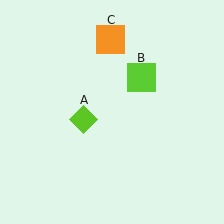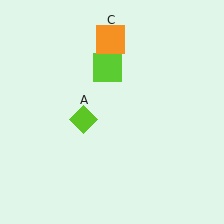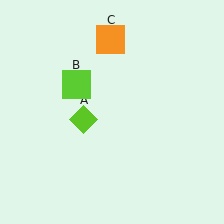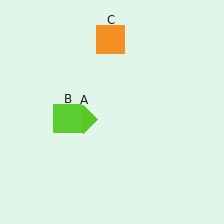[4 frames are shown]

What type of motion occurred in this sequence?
The lime square (object B) rotated counterclockwise around the center of the scene.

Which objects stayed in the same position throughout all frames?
Lime diamond (object A) and orange square (object C) remained stationary.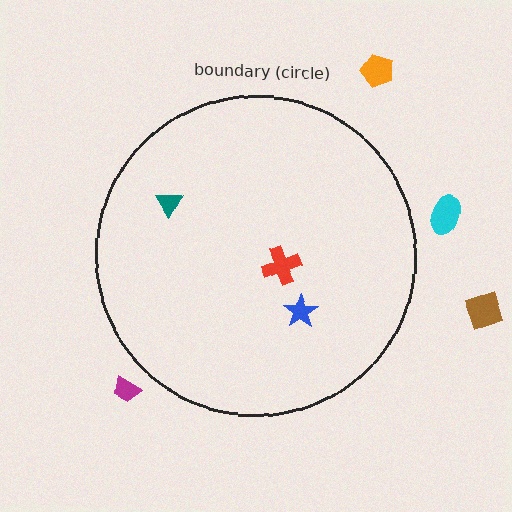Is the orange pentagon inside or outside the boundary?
Outside.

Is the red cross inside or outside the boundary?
Inside.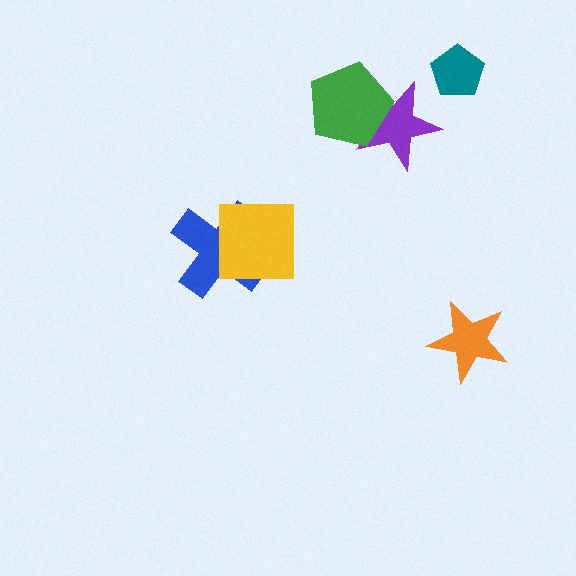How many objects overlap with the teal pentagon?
0 objects overlap with the teal pentagon.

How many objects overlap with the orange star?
0 objects overlap with the orange star.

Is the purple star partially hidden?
Yes, it is partially covered by another shape.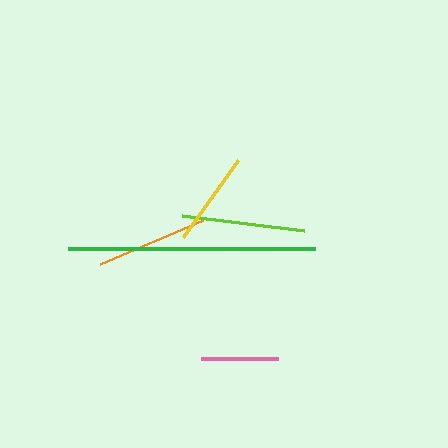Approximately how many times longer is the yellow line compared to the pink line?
The yellow line is approximately 1.2 times the length of the pink line.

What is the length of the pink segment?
The pink segment is approximately 77 pixels long.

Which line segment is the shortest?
The pink line is the shortest at approximately 77 pixels.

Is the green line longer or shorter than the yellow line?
The green line is longer than the yellow line.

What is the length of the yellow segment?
The yellow segment is approximately 94 pixels long.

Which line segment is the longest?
The green line is the longest at approximately 247 pixels.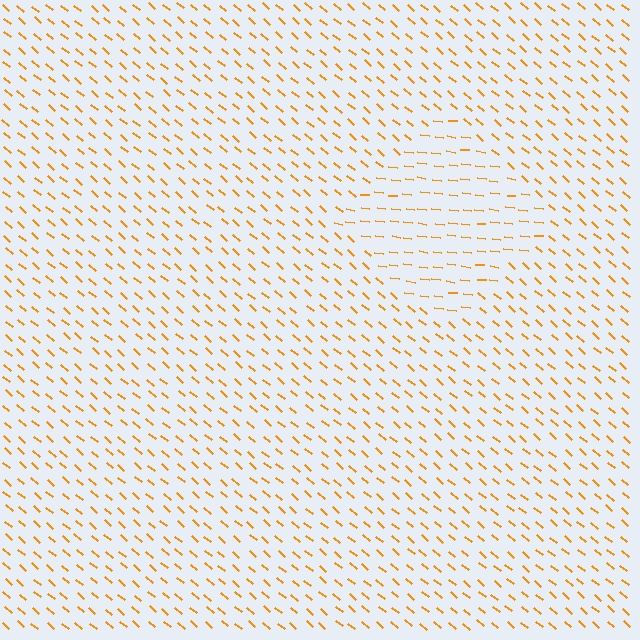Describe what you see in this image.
The image is filled with small orange line segments. A diamond region in the image has lines oriented differently from the surrounding lines, creating a visible texture boundary.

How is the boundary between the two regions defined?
The boundary is defined purely by a change in line orientation (approximately 34 degrees difference). All lines are the same color and thickness.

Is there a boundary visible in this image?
Yes, there is a texture boundary formed by a change in line orientation.